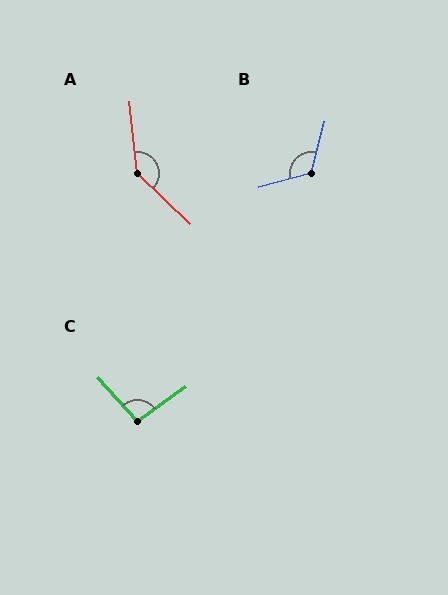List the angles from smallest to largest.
C (96°), B (118°), A (139°).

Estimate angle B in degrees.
Approximately 118 degrees.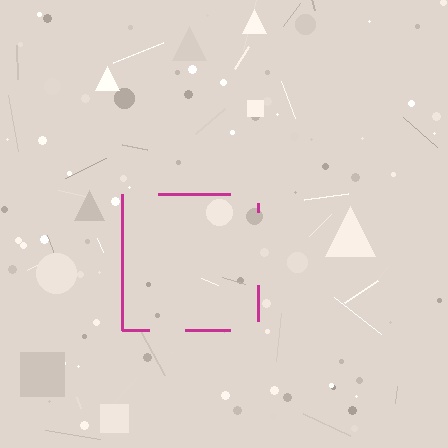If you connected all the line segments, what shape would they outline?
They would outline a square.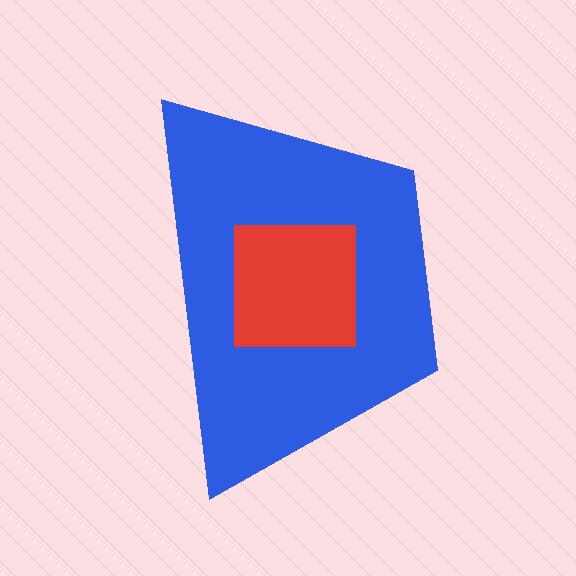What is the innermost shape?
The red square.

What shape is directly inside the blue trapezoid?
The red square.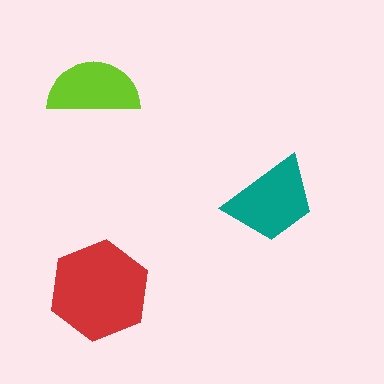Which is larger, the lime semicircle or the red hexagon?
The red hexagon.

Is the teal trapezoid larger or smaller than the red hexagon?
Smaller.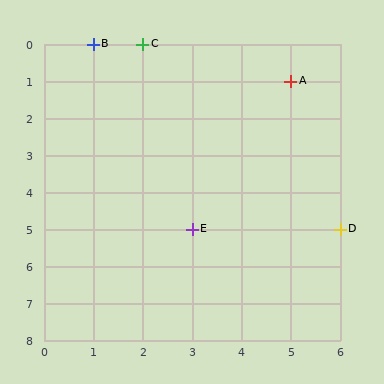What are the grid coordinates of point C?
Point C is at grid coordinates (2, 0).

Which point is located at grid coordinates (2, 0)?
Point C is at (2, 0).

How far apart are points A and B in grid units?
Points A and B are 4 columns and 1 row apart (about 4.1 grid units diagonally).